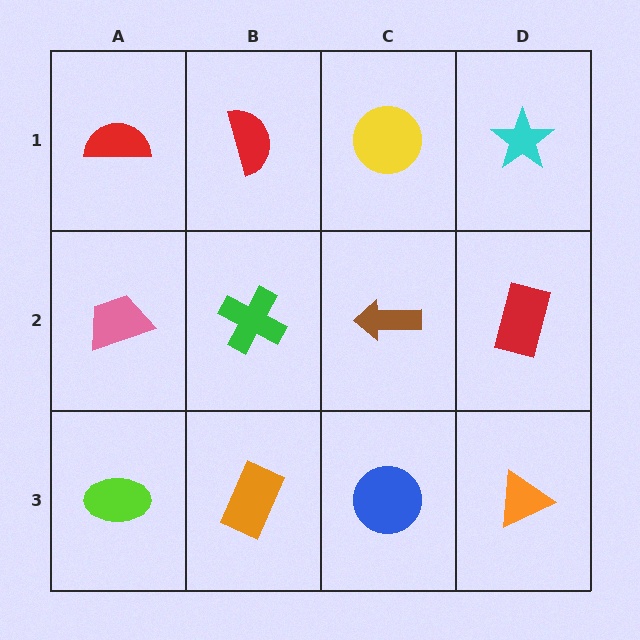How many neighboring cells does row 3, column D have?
2.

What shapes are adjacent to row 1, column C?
A brown arrow (row 2, column C), a red semicircle (row 1, column B), a cyan star (row 1, column D).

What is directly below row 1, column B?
A green cross.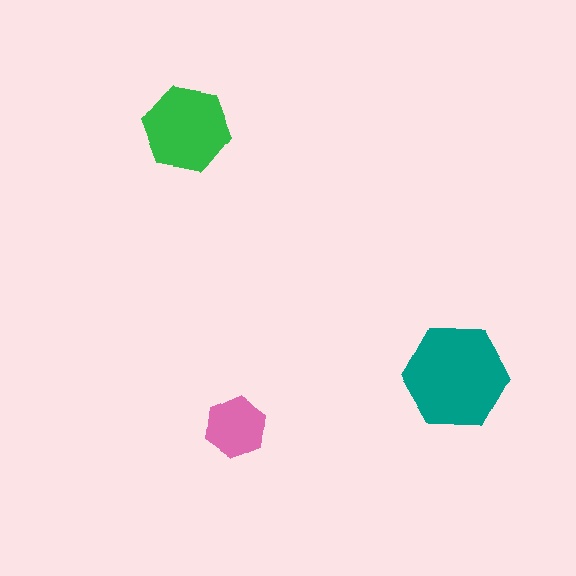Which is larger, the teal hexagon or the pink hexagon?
The teal one.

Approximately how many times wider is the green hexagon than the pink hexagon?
About 1.5 times wider.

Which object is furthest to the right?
The teal hexagon is rightmost.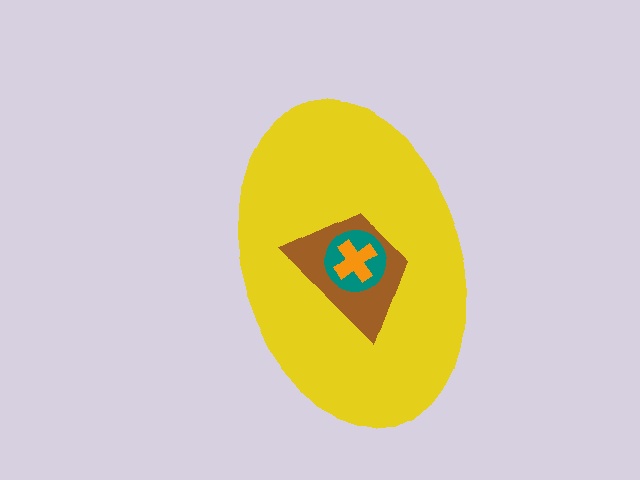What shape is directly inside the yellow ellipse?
The brown trapezoid.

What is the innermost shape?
The orange cross.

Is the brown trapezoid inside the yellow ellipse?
Yes.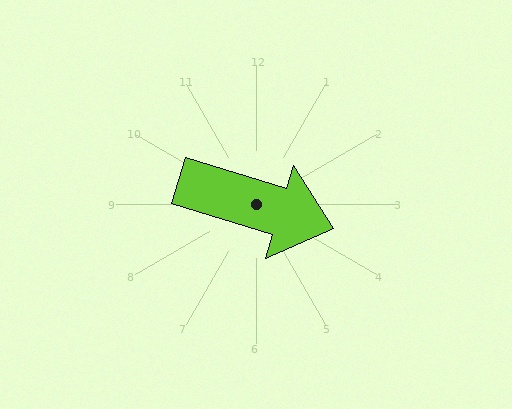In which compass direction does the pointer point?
East.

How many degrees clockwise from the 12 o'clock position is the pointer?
Approximately 107 degrees.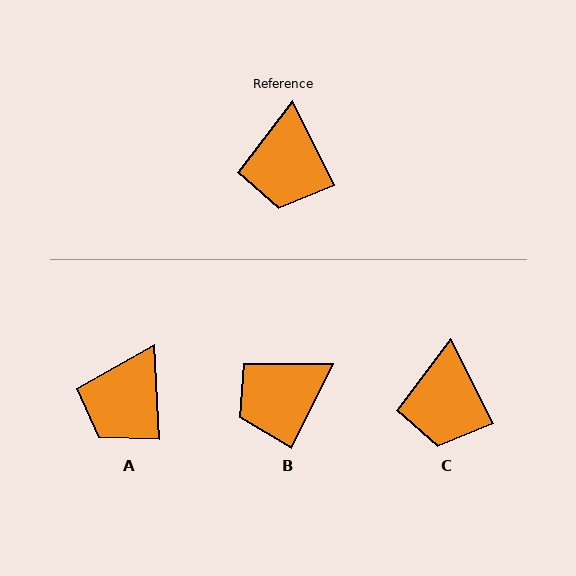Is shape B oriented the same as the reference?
No, it is off by about 53 degrees.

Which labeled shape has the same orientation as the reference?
C.